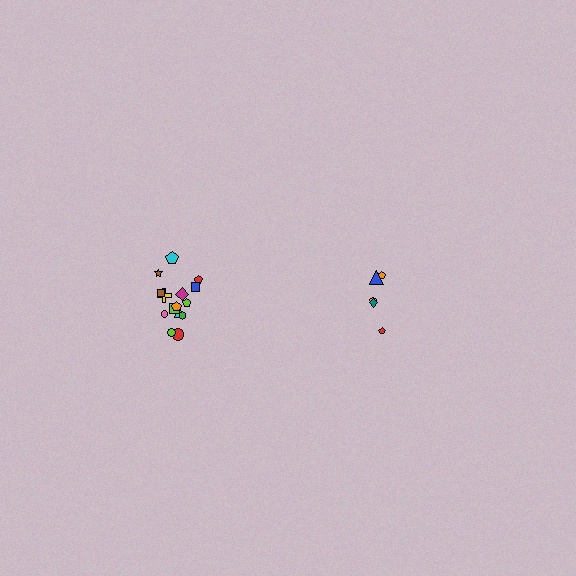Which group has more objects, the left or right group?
The left group.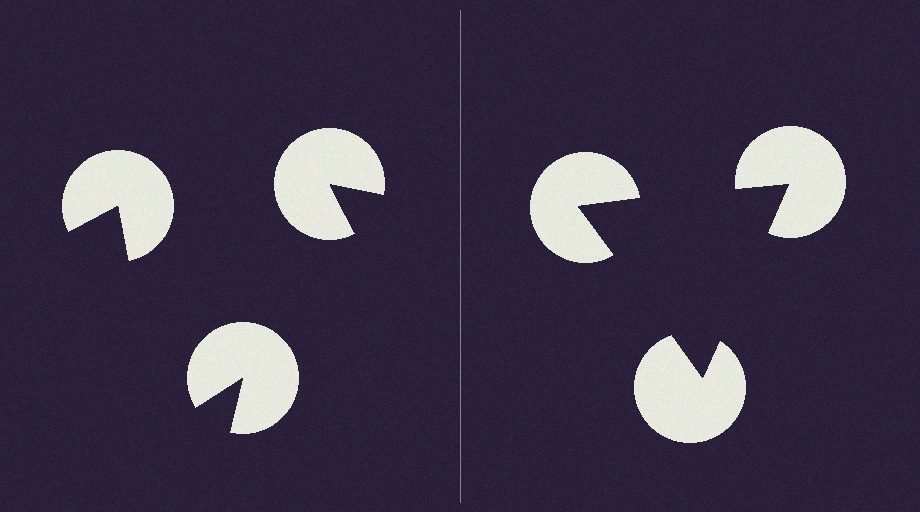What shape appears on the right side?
An illusory triangle.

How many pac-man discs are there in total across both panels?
6 — 3 on each side.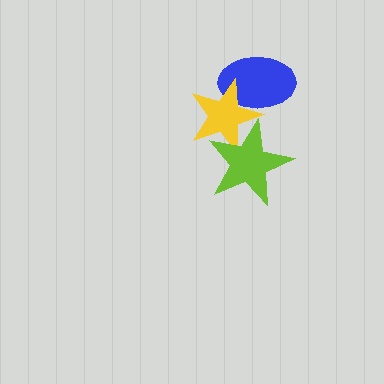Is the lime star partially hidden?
No, no other shape covers it.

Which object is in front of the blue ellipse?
The yellow star is in front of the blue ellipse.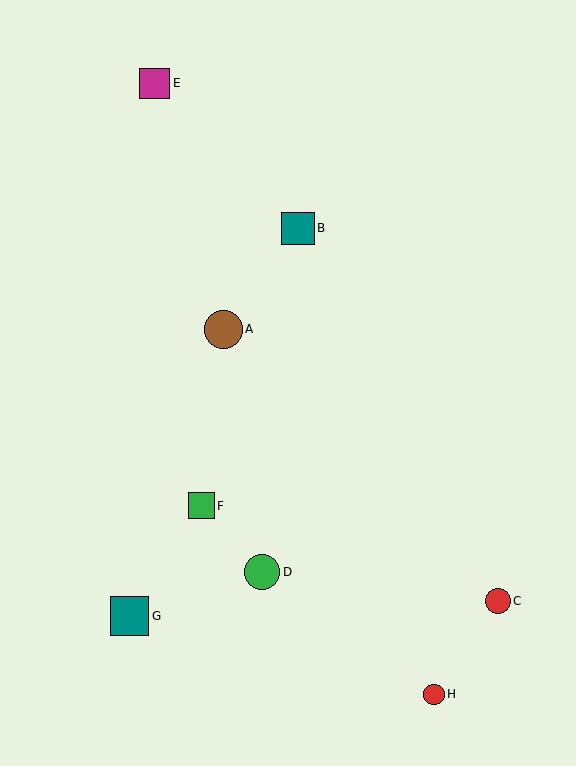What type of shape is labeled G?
Shape G is a teal square.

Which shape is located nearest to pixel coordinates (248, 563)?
The green circle (labeled D) at (262, 572) is nearest to that location.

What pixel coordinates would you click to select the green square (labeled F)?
Click at (202, 506) to select the green square F.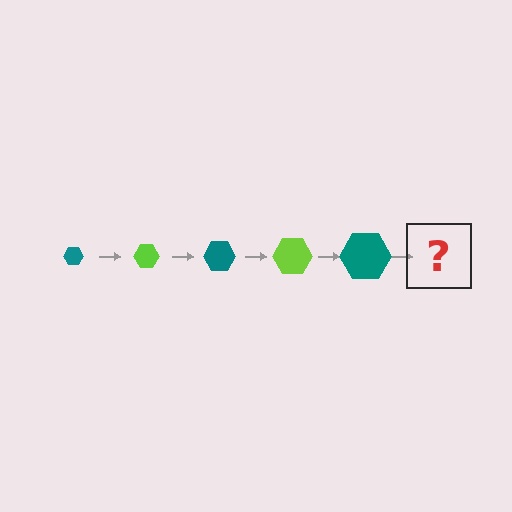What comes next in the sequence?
The next element should be a lime hexagon, larger than the previous one.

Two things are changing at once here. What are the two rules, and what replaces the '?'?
The two rules are that the hexagon grows larger each step and the color cycles through teal and lime. The '?' should be a lime hexagon, larger than the previous one.